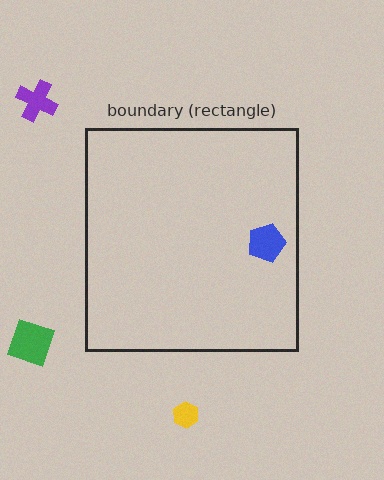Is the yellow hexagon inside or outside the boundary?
Outside.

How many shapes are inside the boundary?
1 inside, 3 outside.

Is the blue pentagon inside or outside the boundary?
Inside.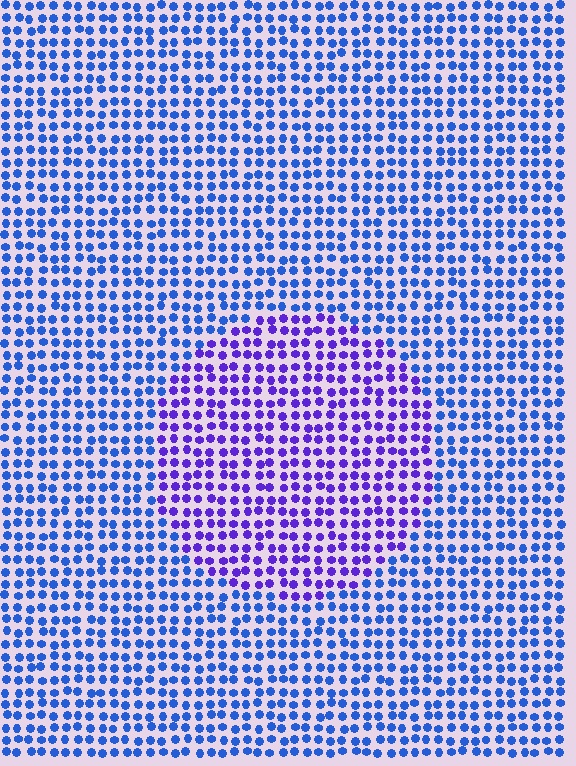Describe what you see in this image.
The image is filled with small blue elements in a uniform arrangement. A circle-shaped region is visible where the elements are tinted to a slightly different hue, forming a subtle color boundary.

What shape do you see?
I see a circle.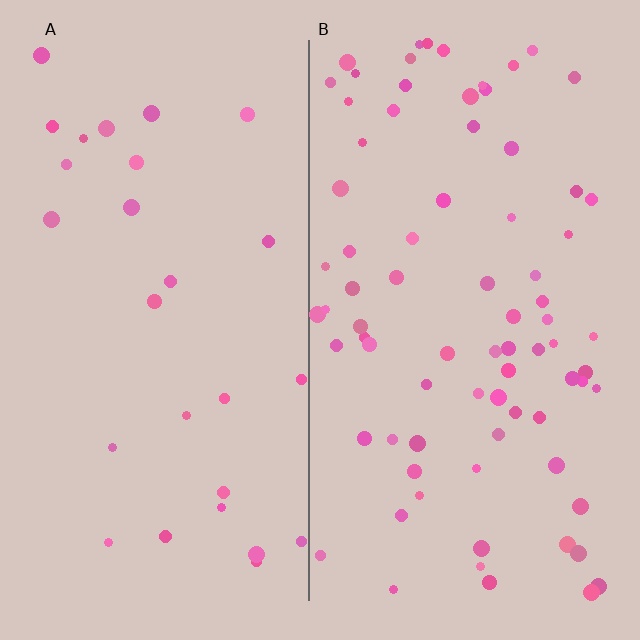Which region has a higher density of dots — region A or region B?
B (the right).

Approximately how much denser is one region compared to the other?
Approximately 2.9× — region B over region A.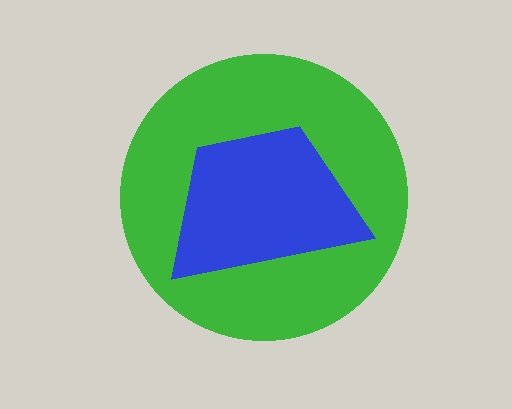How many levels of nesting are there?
2.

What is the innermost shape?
The blue trapezoid.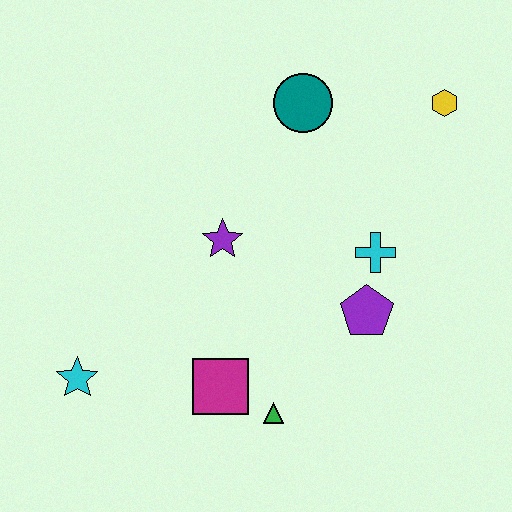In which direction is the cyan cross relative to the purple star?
The cyan cross is to the right of the purple star.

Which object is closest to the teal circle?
The yellow hexagon is closest to the teal circle.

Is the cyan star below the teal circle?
Yes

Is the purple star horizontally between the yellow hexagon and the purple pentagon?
No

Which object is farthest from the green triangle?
The yellow hexagon is farthest from the green triangle.